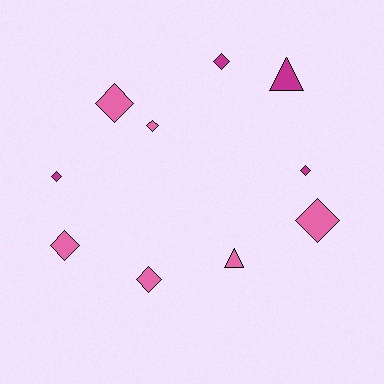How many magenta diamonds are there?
There are 3 magenta diamonds.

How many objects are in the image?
There are 10 objects.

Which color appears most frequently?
Pink, with 6 objects.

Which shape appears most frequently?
Diamond, with 8 objects.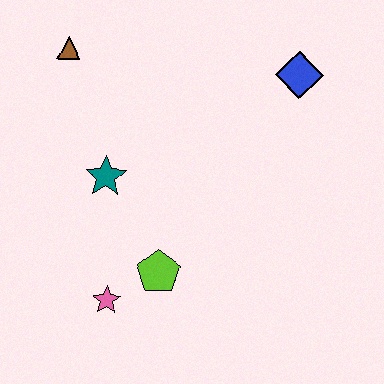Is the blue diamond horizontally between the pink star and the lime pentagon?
No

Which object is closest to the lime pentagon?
The pink star is closest to the lime pentagon.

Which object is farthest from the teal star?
The blue diamond is farthest from the teal star.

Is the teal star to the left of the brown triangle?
No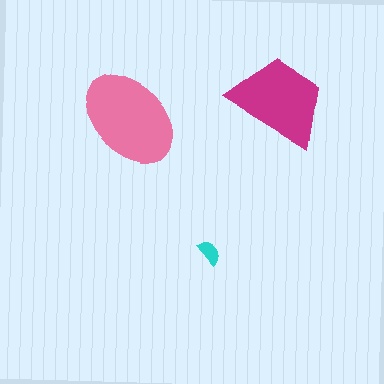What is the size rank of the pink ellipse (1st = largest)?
1st.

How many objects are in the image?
There are 3 objects in the image.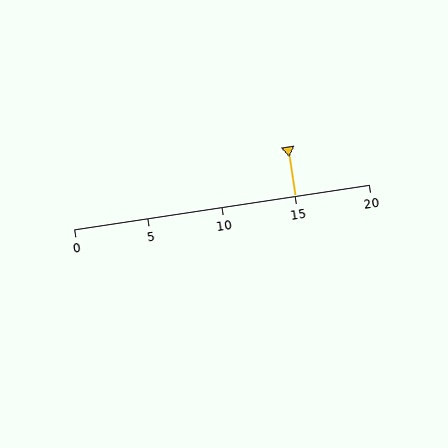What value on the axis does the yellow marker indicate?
The marker indicates approximately 15.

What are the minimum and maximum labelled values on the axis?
The axis runs from 0 to 20.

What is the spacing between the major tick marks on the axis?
The major ticks are spaced 5 apart.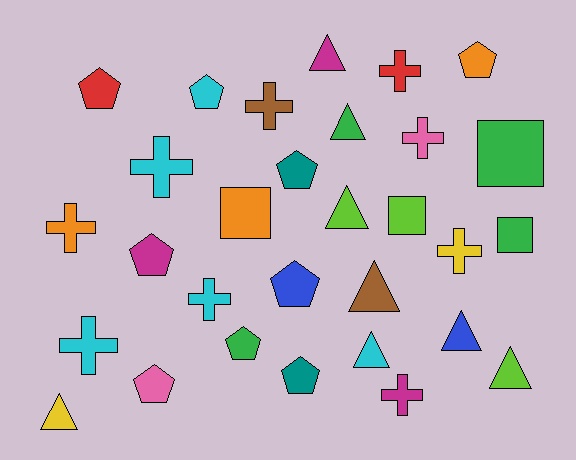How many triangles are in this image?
There are 8 triangles.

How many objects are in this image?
There are 30 objects.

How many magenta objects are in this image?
There are 3 magenta objects.